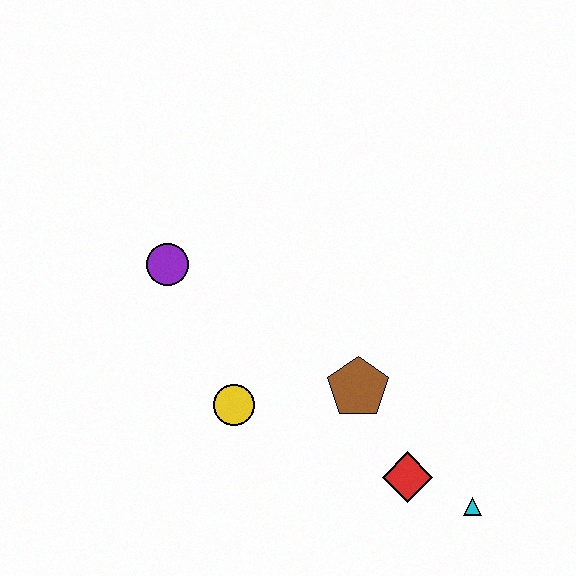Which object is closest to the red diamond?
The cyan triangle is closest to the red diamond.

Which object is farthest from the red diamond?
The purple circle is farthest from the red diamond.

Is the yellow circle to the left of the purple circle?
No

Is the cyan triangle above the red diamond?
No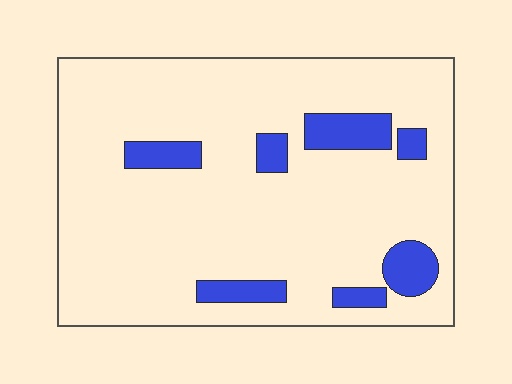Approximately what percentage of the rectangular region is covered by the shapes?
Approximately 15%.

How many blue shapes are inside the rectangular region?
7.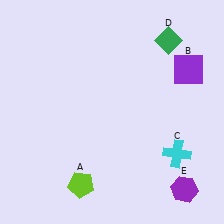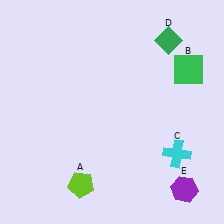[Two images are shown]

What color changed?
The square (B) changed from purple in Image 1 to green in Image 2.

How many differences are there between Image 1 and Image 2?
There is 1 difference between the two images.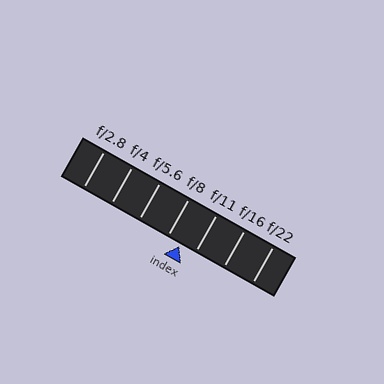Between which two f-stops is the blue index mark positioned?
The index mark is between f/8 and f/11.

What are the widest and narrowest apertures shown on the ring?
The widest aperture shown is f/2.8 and the narrowest is f/22.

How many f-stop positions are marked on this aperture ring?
There are 7 f-stop positions marked.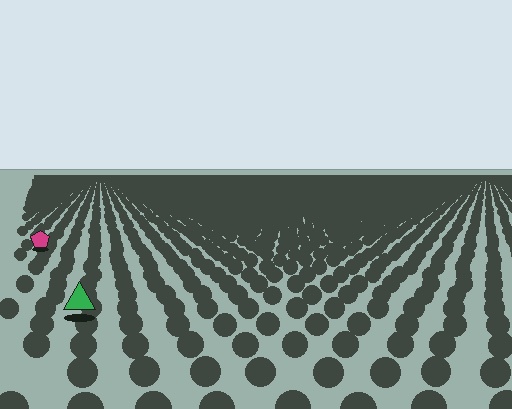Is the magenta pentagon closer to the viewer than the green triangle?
No. The green triangle is closer — you can tell from the texture gradient: the ground texture is coarser near it.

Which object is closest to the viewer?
The green triangle is closest. The texture marks near it are larger and more spread out.